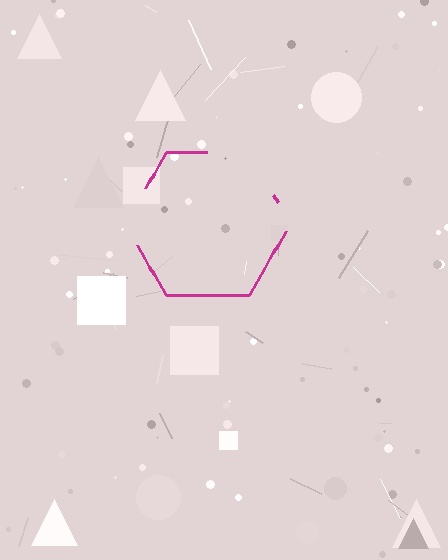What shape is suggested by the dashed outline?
The dashed outline suggests a hexagon.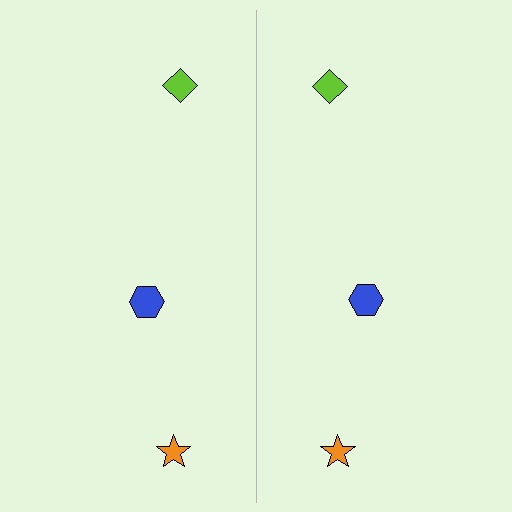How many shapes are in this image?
There are 6 shapes in this image.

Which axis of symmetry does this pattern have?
The pattern has a vertical axis of symmetry running through the center of the image.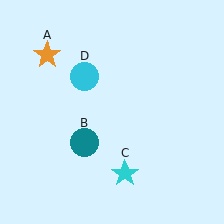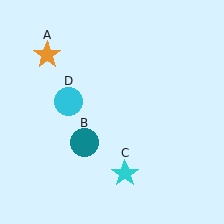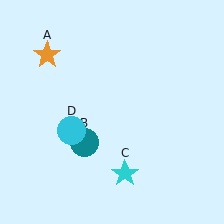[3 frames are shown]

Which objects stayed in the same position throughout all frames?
Orange star (object A) and teal circle (object B) and cyan star (object C) remained stationary.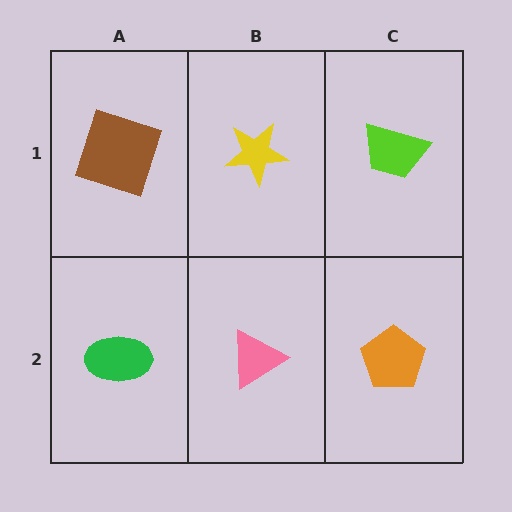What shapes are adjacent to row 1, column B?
A pink triangle (row 2, column B), a brown square (row 1, column A), a lime trapezoid (row 1, column C).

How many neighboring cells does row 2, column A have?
2.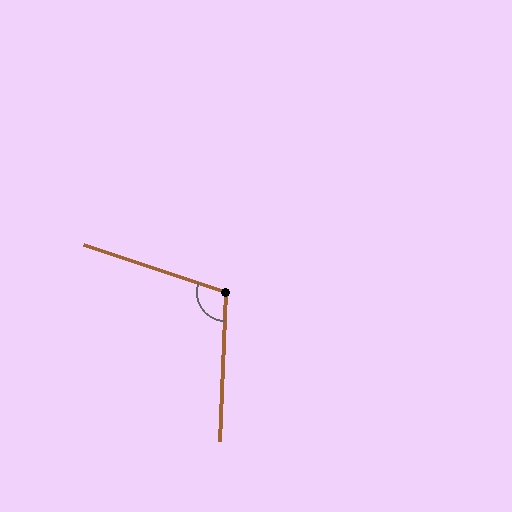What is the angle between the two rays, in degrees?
Approximately 106 degrees.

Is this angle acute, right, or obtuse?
It is obtuse.